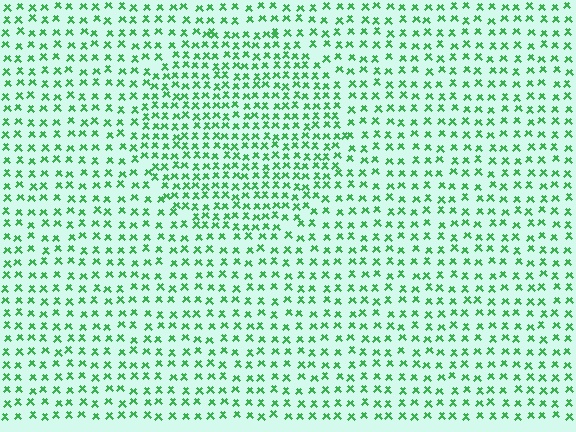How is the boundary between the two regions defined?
The boundary is defined by a change in element density (approximately 1.6x ratio). All elements are the same color, size, and shape.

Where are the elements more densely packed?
The elements are more densely packed inside the circle boundary.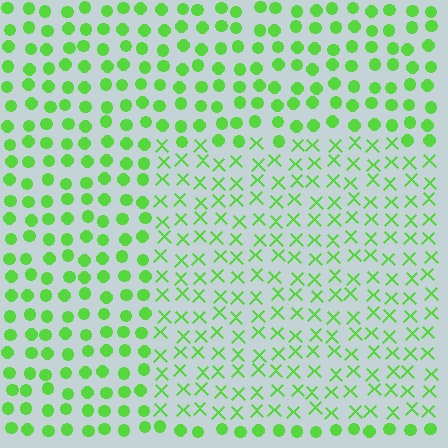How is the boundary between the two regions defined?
The boundary is defined by a change in element shape: X marks inside vs. circles outside. All elements share the same color and spacing.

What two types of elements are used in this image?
The image uses X marks inside the rectangle region and circles outside it.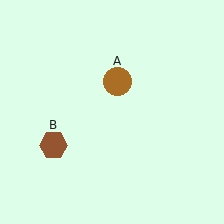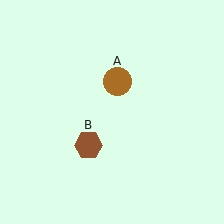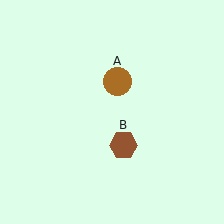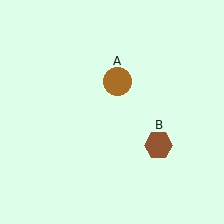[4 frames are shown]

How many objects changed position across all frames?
1 object changed position: brown hexagon (object B).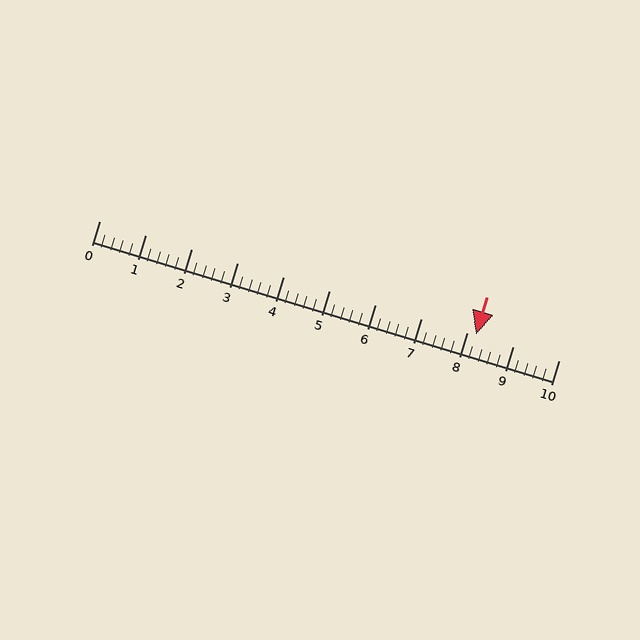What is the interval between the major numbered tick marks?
The major tick marks are spaced 1 units apart.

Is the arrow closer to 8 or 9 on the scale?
The arrow is closer to 8.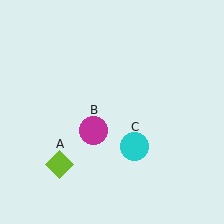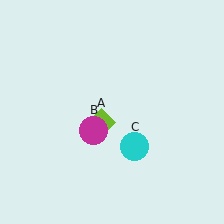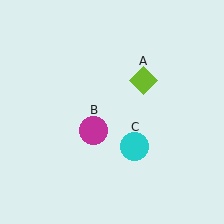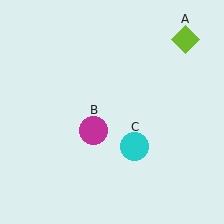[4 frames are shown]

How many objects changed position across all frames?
1 object changed position: lime diamond (object A).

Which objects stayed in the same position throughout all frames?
Magenta circle (object B) and cyan circle (object C) remained stationary.